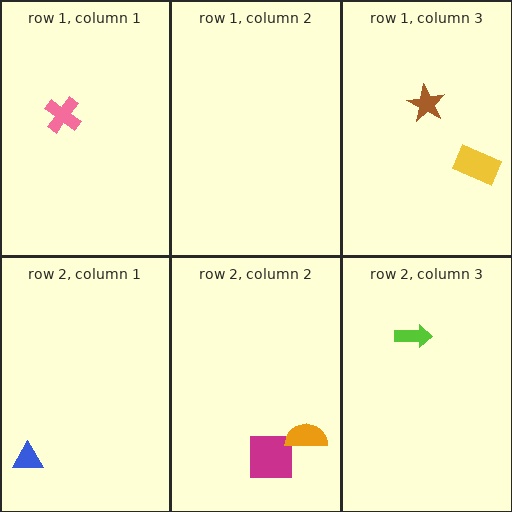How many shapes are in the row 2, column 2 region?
2.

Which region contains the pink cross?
The row 1, column 1 region.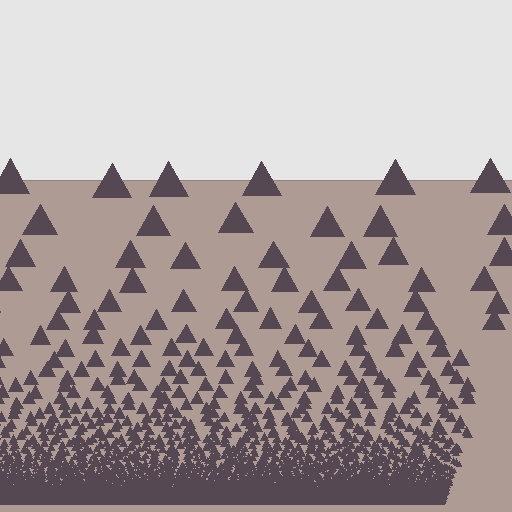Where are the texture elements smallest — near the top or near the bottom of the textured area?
Near the bottom.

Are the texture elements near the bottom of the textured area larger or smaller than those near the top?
Smaller. The gradient is inverted — elements near the bottom are smaller and denser.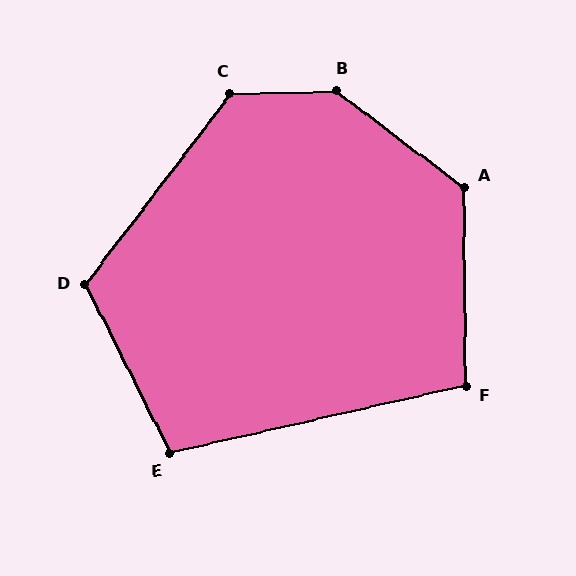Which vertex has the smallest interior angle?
F, at approximately 102 degrees.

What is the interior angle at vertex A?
Approximately 128 degrees (obtuse).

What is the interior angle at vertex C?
Approximately 129 degrees (obtuse).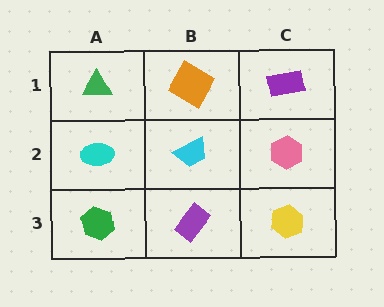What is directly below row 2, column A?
A green hexagon.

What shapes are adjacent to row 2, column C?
A purple rectangle (row 1, column C), a yellow hexagon (row 3, column C), a cyan trapezoid (row 2, column B).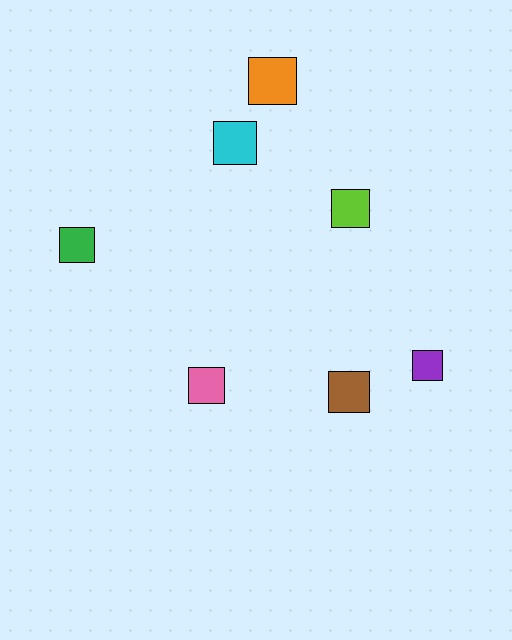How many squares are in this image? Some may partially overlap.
There are 7 squares.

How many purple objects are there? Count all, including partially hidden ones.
There is 1 purple object.